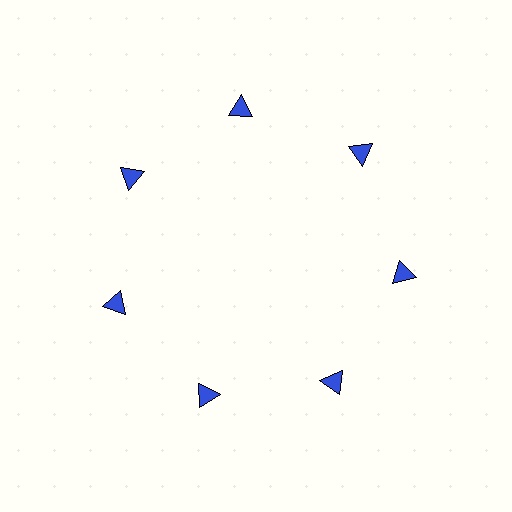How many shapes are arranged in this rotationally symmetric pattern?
There are 7 shapes, arranged in 7 groups of 1.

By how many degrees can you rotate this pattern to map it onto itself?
The pattern maps onto itself every 51 degrees of rotation.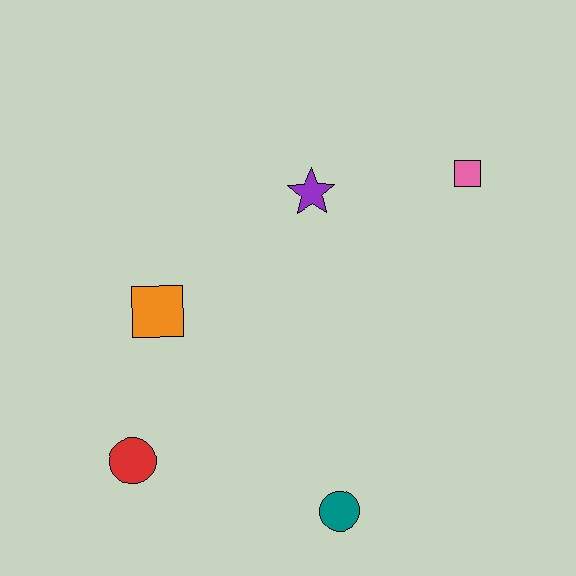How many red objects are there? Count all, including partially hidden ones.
There is 1 red object.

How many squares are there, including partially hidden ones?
There are 2 squares.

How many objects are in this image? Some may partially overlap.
There are 5 objects.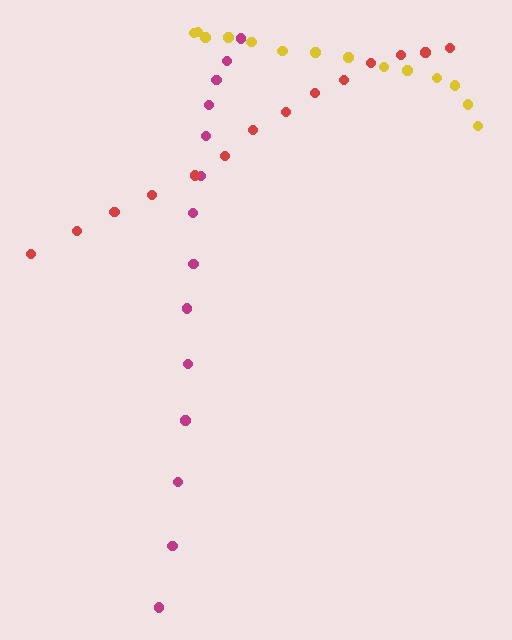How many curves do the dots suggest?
There are 3 distinct paths.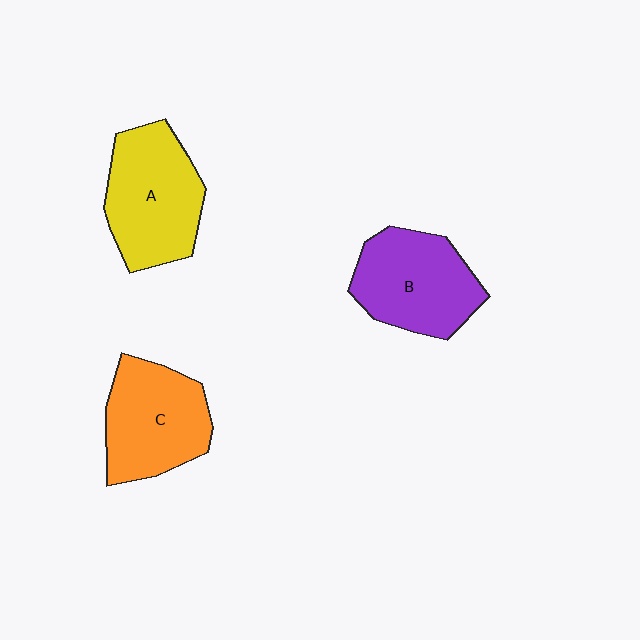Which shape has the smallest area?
Shape C (orange).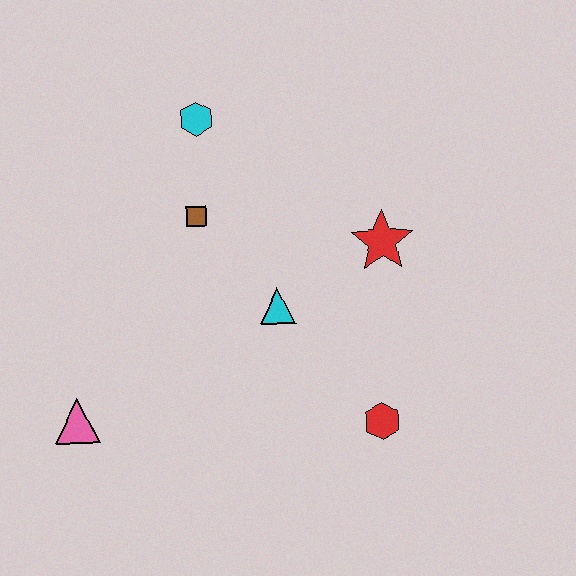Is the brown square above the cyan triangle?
Yes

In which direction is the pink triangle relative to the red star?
The pink triangle is to the left of the red star.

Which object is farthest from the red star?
The pink triangle is farthest from the red star.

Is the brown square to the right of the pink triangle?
Yes